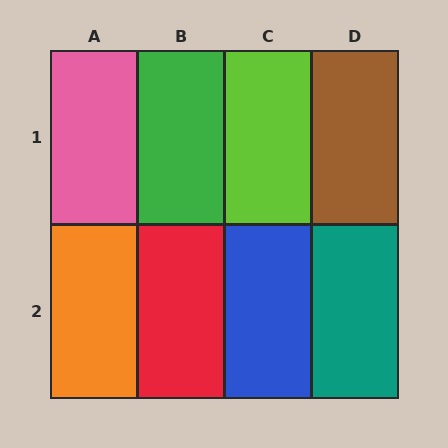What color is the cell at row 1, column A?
Pink.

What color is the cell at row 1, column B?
Green.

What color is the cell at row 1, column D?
Brown.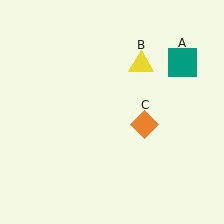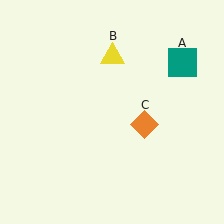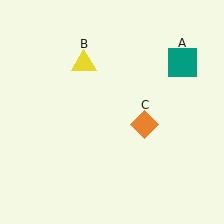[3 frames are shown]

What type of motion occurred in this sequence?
The yellow triangle (object B) rotated counterclockwise around the center of the scene.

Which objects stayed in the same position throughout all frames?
Teal square (object A) and orange diamond (object C) remained stationary.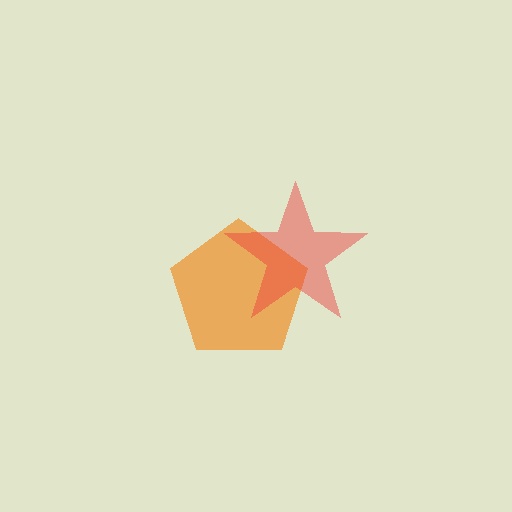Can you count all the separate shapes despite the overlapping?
Yes, there are 2 separate shapes.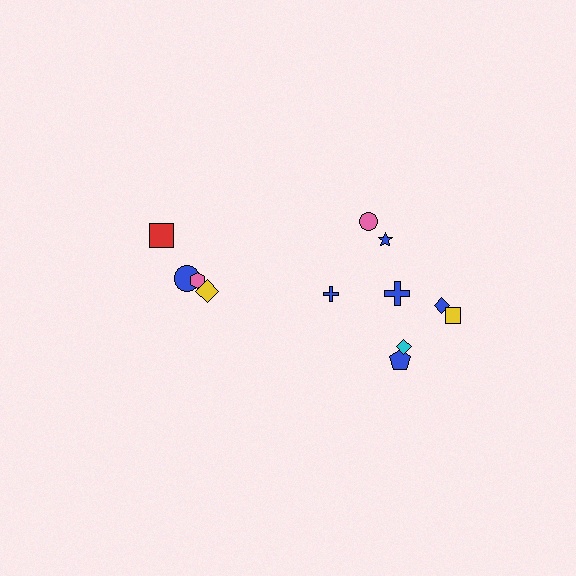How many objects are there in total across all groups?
There are 12 objects.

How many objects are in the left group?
There are 4 objects.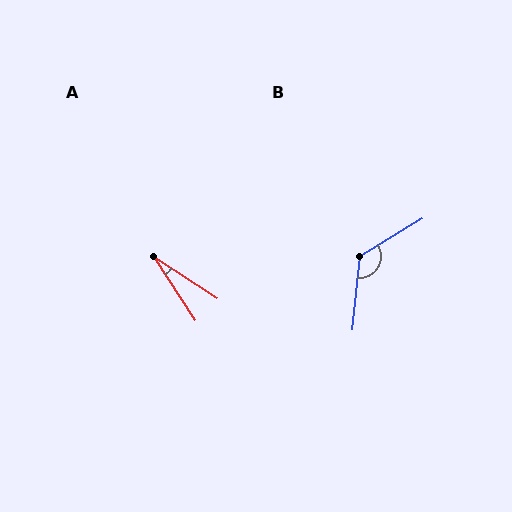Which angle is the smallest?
A, at approximately 24 degrees.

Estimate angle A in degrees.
Approximately 24 degrees.